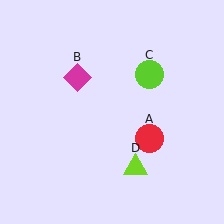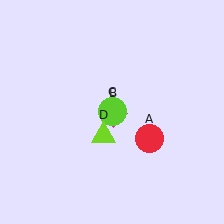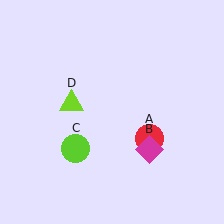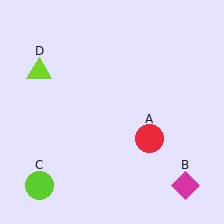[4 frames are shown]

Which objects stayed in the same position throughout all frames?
Red circle (object A) remained stationary.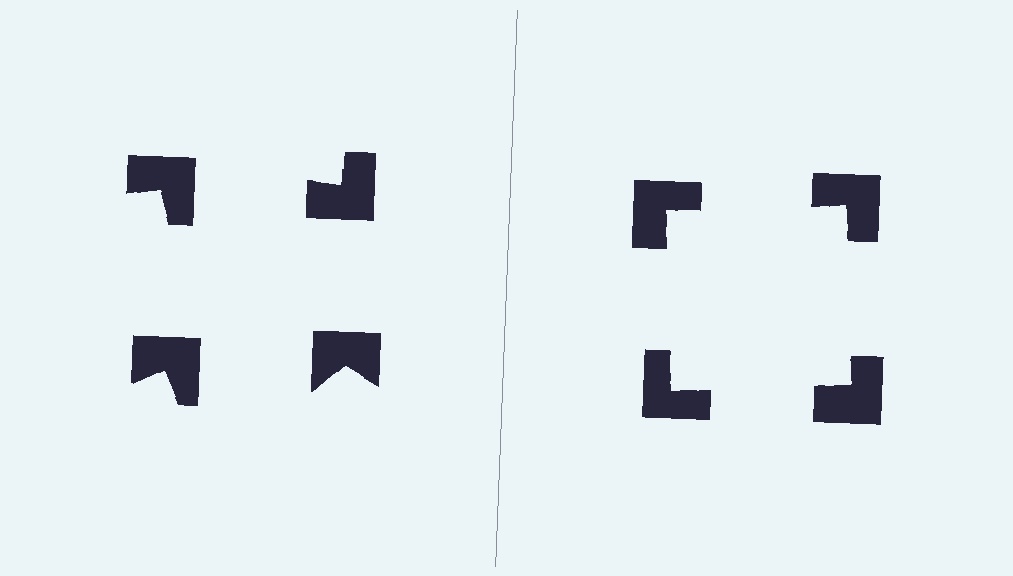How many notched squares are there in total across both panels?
8 — 4 on each side.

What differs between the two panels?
The notched squares are positioned identically on both sides; only the wedge orientations differ. On the right they align to a square; on the left they are misaligned.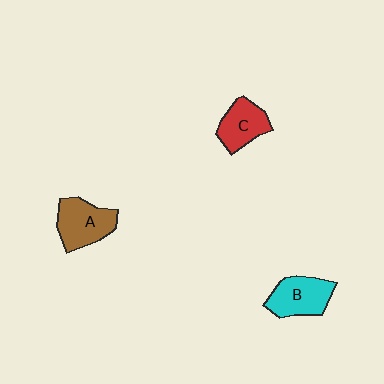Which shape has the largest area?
Shape A (brown).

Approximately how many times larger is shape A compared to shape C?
Approximately 1.2 times.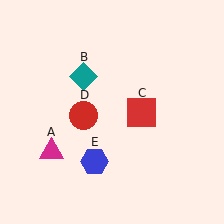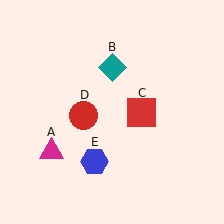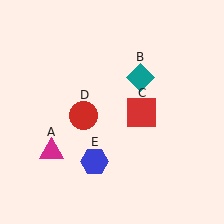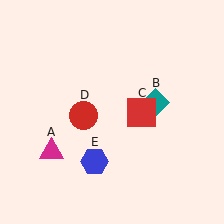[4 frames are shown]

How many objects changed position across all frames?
1 object changed position: teal diamond (object B).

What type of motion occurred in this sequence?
The teal diamond (object B) rotated clockwise around the center of the scene.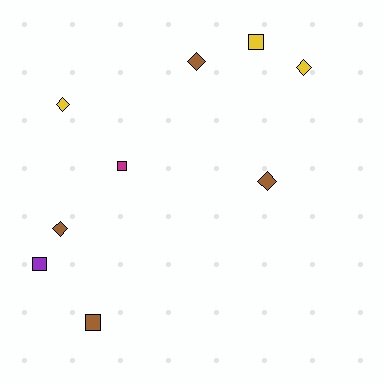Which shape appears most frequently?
Diamond, with 5 objects.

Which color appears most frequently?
Brown, with 4 objects.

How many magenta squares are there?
There is 1 magenta square.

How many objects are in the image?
There are 9 objects.